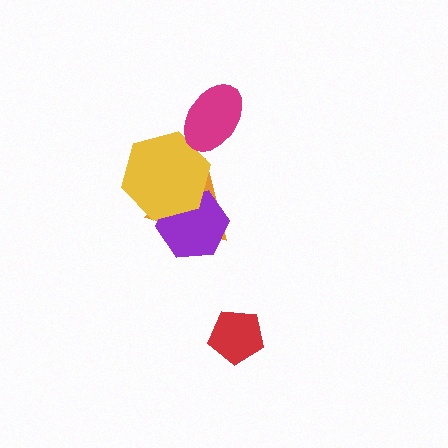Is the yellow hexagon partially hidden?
No, no other shape covers it.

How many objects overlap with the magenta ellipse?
0 objects overlap with the magenta ellipse.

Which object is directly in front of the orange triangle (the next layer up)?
The purple hexagon is directly in front of the orange triangle.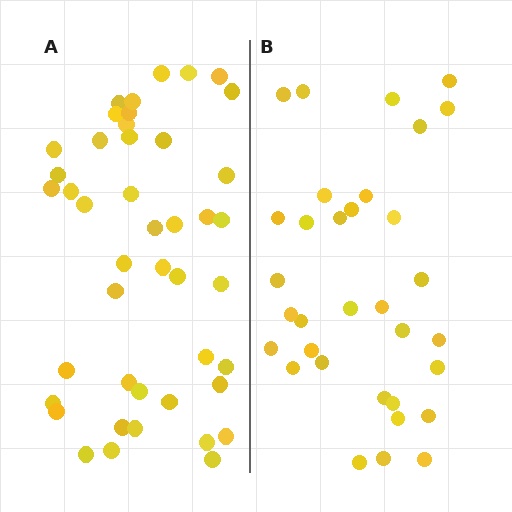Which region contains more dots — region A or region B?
Region A (the left region) has more dots.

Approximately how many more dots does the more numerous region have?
Region A has roughly 12 or so more dots than region B.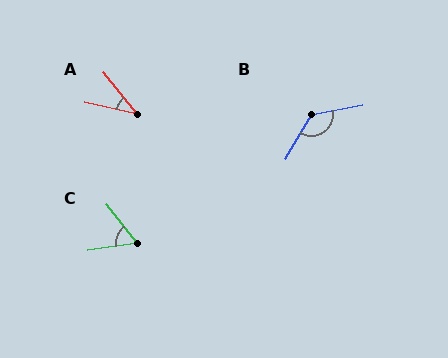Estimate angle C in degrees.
Approximately 61 degrees.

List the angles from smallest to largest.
A (39°), C (61°), B (131°).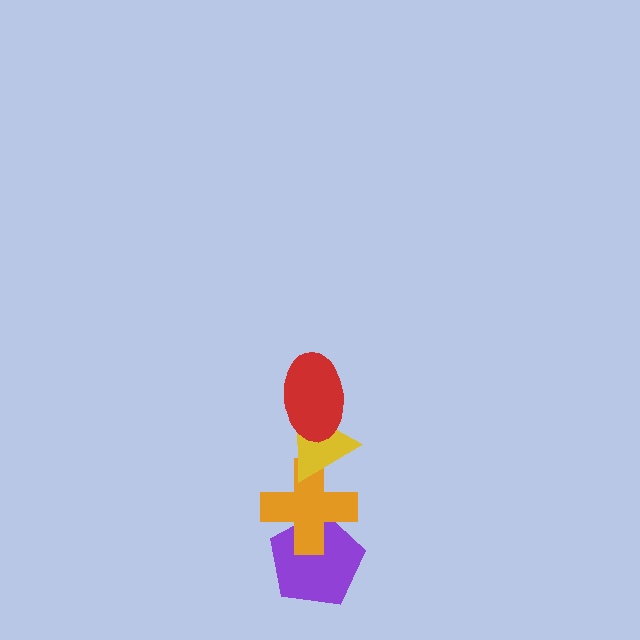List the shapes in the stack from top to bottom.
From top to bottom: the red ellipse, the yellow triangle, the orange cross, the purple pentagon.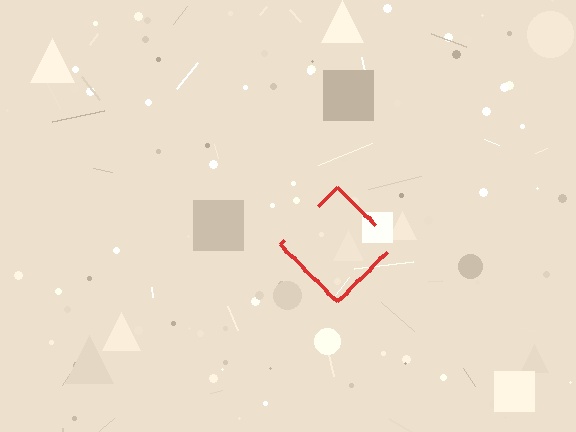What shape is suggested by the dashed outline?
The dashed outline suggests a diamond.